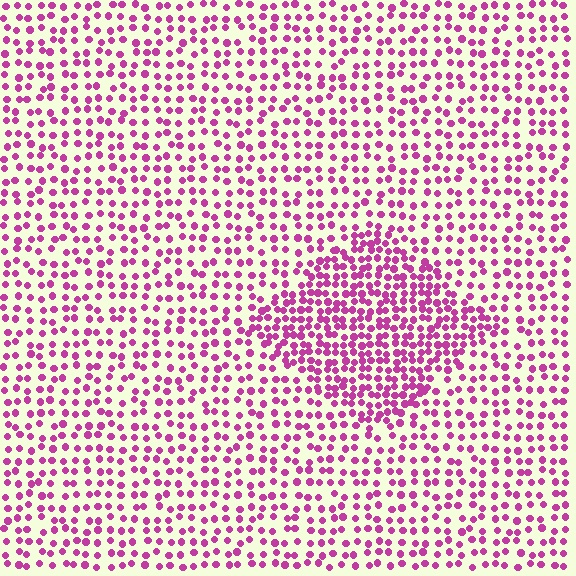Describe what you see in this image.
The image contains small magenta elements arranged at two different densities. A diamond-shaped region is visible where the elements are more densely packed than the surrounding area.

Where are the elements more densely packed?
The elements are more densely packed inside the diamond boundary.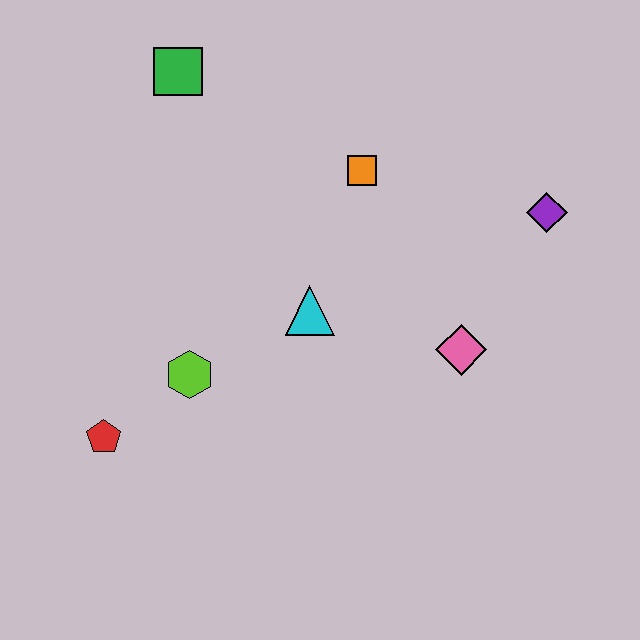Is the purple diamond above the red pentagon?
Yes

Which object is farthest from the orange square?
The red pentagon is farthest from the orange square.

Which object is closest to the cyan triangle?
The lime hexagon is closest to the cyan triangle.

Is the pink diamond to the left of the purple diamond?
Yes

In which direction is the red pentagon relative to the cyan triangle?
The red pentagon is to the left of the cyan triangle.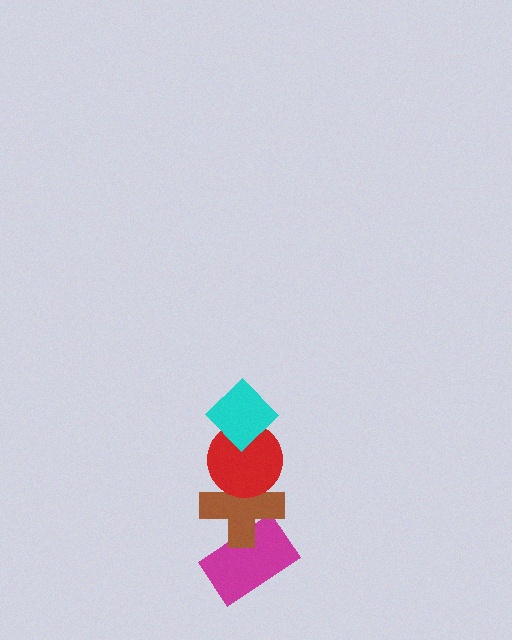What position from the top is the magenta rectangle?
The magenta rectangle is 4th from the top.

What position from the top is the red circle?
The red circle is 2nd from the top.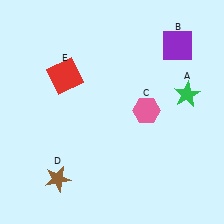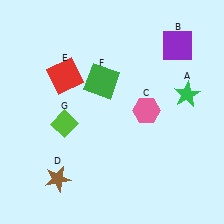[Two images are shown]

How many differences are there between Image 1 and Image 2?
There are 2 differences between the two images.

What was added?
A green square (F), a lime diamond (G) were added in Image 2.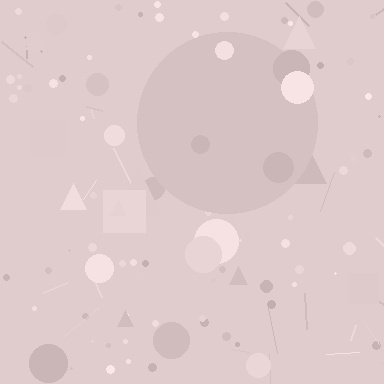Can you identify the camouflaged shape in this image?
The camouflaged shape is a circle.